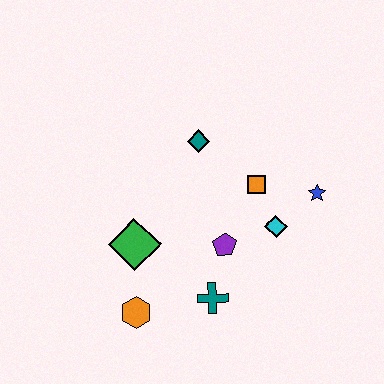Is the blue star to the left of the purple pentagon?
No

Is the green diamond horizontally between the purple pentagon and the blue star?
No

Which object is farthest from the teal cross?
The teal diamond is farthest from the teal cross.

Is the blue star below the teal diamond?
Yes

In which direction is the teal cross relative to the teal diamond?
The teal cross is below the teal diamond.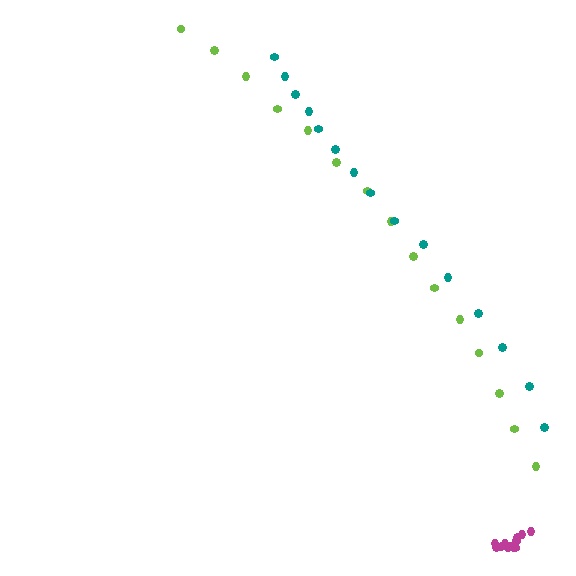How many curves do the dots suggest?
There are 3 distinct paths.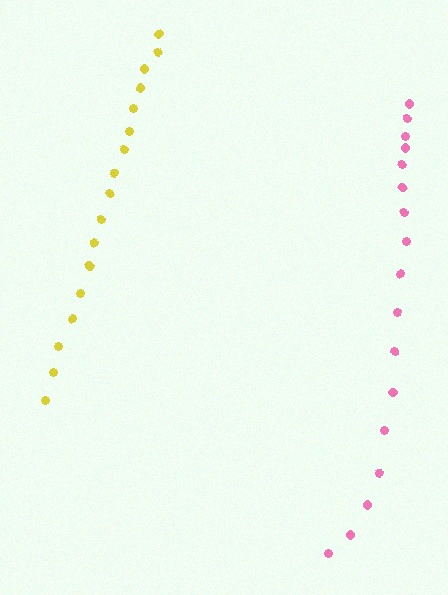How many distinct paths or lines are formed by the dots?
There are 2 distinct paths.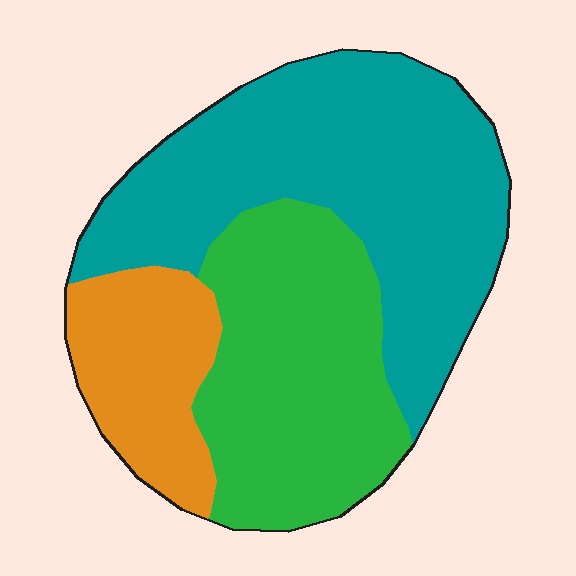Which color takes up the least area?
Orange, at roughly 15%.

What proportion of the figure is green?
Green takes up about one third (1/3) of the figure.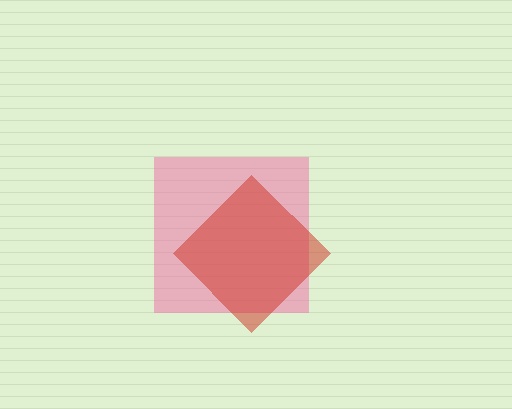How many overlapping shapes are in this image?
There are 2 overlapping shapes in the image.